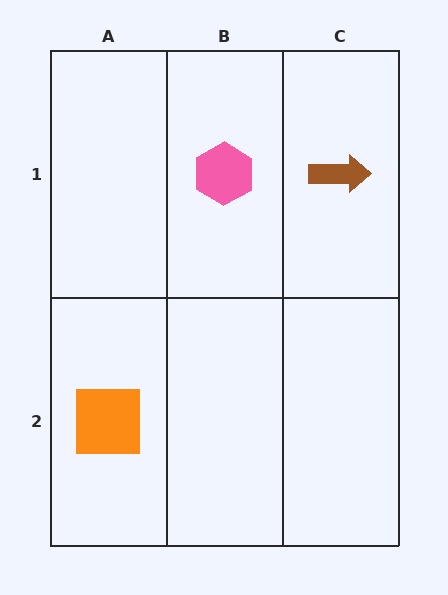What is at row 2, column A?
An orange square.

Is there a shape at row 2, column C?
No, that cell is empty.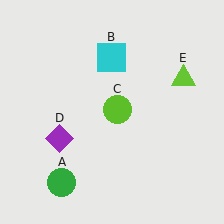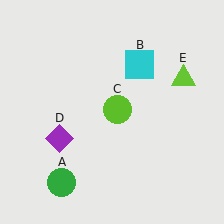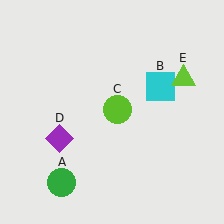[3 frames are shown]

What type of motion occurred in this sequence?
The cyan square (object B) rotated clockwise around the center of the scene.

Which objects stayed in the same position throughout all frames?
Green circle (object A) and lime circle (object C) and purple diamond (object D) and lime triangle (object E) remained stationary.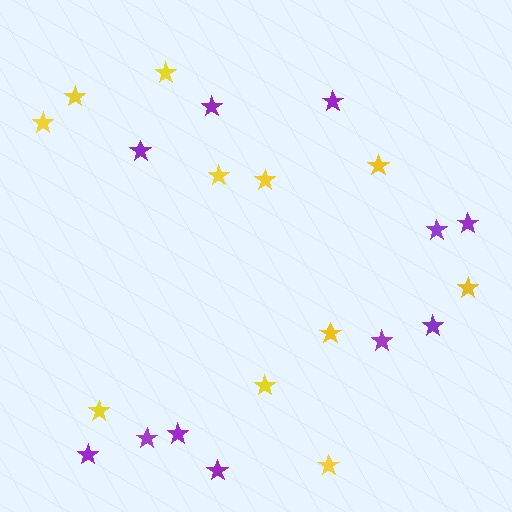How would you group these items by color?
There are 2 groups: one group of purple stars (11) and one group of yellow stars (11).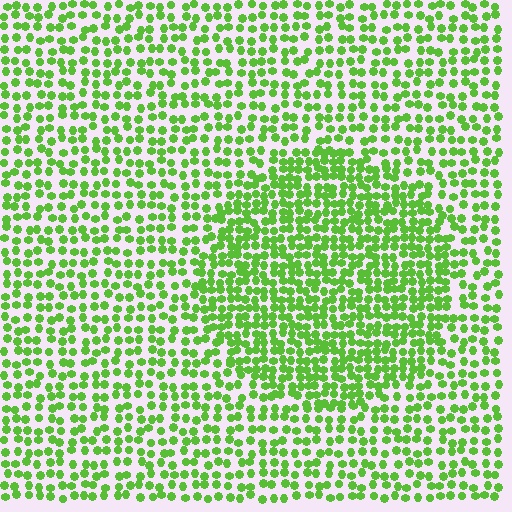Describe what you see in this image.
The image contains small lime elements arranged at two different densities. A circle-shaped region is visible where the elements are more densely packed than the surrounding area.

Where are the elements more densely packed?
The elements are more densely packed inside the circle boundary.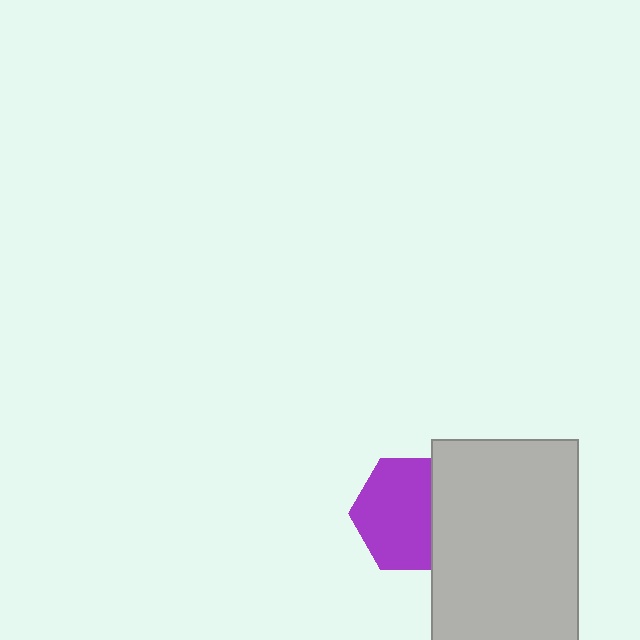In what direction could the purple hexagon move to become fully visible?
The purple hexagon could move left. That would shift it out from behind the light gray rectangle entirely.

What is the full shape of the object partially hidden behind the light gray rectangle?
The partially hidden object is a purple hexagon.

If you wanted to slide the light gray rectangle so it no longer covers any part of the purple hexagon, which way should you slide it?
Slide it right — that is the most direct way to separate the two shapes.